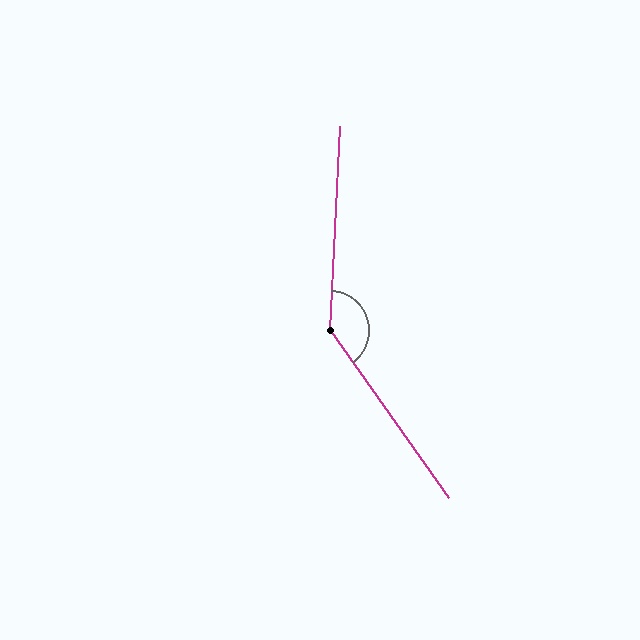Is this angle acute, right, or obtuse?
It is obtuse.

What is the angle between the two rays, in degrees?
Approximately 142 degrees.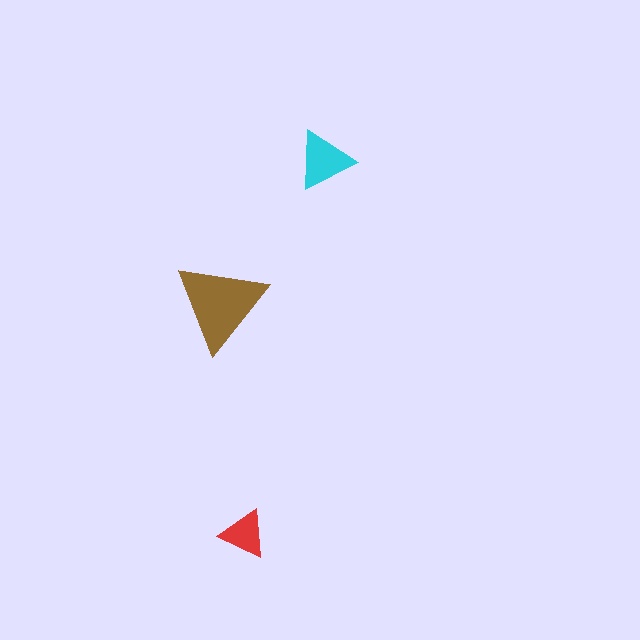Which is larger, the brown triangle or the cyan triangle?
The brown one.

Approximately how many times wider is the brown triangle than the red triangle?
About 2 times wider.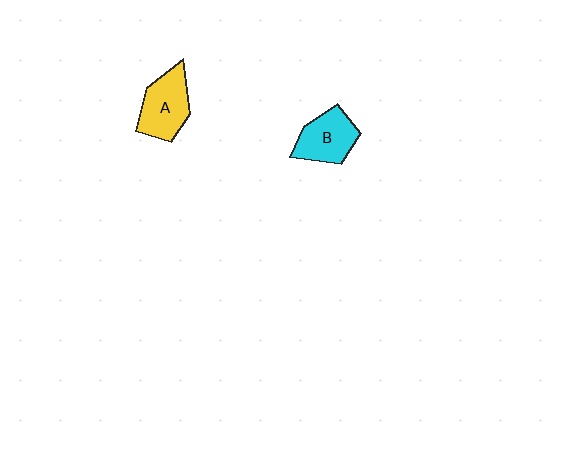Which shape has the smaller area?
Shape B (cyan).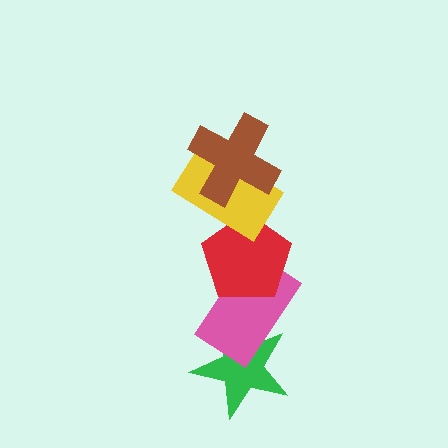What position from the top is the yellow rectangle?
The yellow rectangle is 2nd from the top.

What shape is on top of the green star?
The pink rectangle is on top of the green star.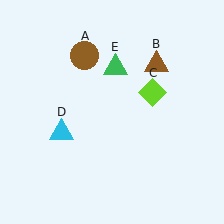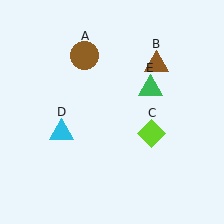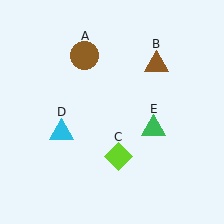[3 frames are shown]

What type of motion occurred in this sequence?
The lime diamond (object C), green triangle (object E) rotated clockwise around the center of the scene.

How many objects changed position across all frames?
2 objects changed position: lime diamond (object C), green triangle (object E).